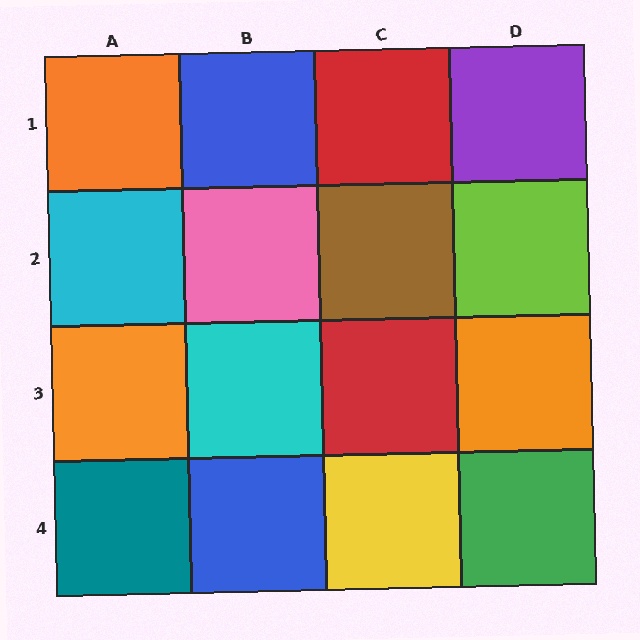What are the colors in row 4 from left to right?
Teal, blue, yellow, green.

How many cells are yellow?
1 cell is yellow.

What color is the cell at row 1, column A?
Orange.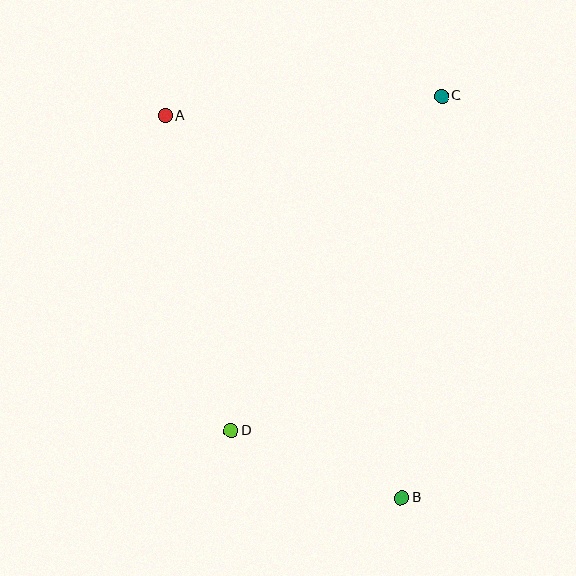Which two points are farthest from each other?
Points A and B are farthest from each other.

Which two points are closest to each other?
Points B and D are closest to each other.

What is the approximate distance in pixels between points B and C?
The distance between B and C is approximately 404 pixels.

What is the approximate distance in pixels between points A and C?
The distance between A and C is approximately 277 pixels.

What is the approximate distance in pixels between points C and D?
The distance between C and D is approximately 396 pixels.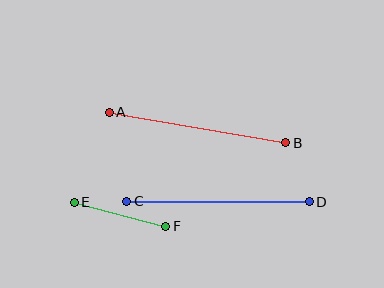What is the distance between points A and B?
The distance is approximately 179 pixels.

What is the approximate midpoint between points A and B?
The midpoint is at approximately (198, 128) pixels.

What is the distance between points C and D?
The distance is approximately 183 pixels.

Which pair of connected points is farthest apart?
Points C and D are farthest apart.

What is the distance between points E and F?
The distance is approximately 94 pixels.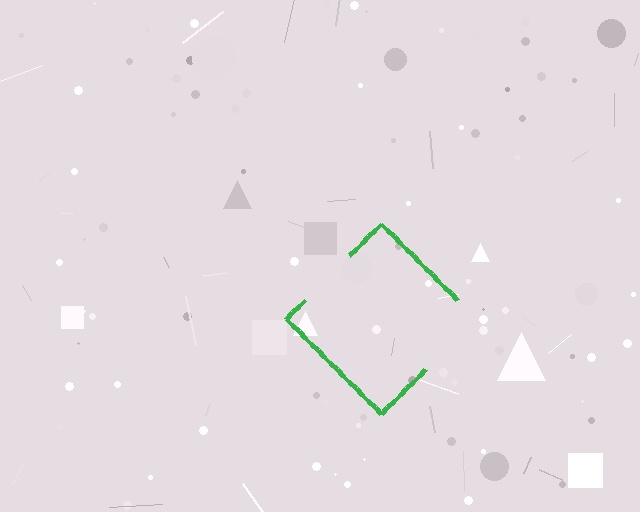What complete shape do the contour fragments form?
The contour fragments form a diamond.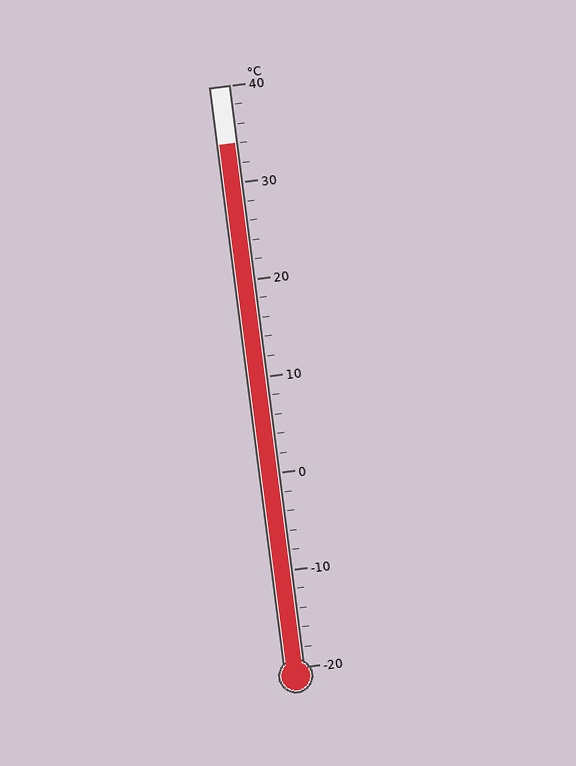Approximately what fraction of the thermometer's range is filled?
The thermometer is filled to approximately 90% of its range.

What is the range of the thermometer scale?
The thermometer scale ranges from -20°C to 40°C.